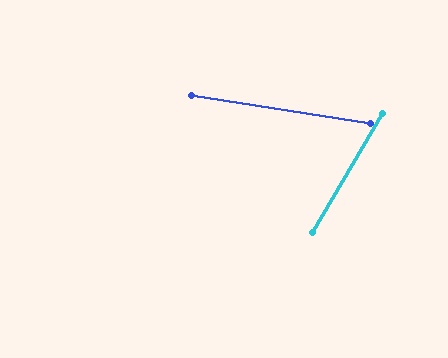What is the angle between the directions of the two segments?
Approximately 69 degrees.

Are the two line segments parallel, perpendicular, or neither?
Neither parallel nor perpendicular — they differ by about 69°.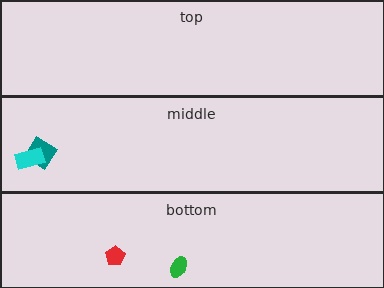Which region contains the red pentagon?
The bottom region.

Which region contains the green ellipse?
The bottom region.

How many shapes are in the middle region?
2.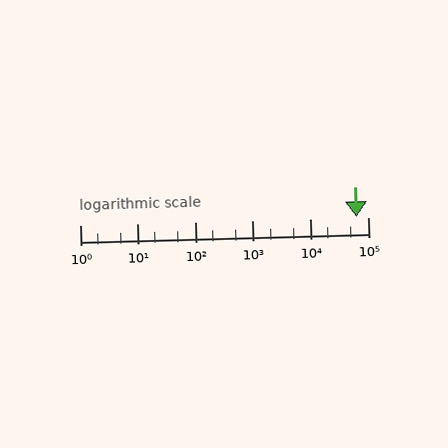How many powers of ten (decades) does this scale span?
The scale spans 5 decades, from 1 to 100000.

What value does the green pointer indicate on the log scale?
The pointer indicates approximately 64000.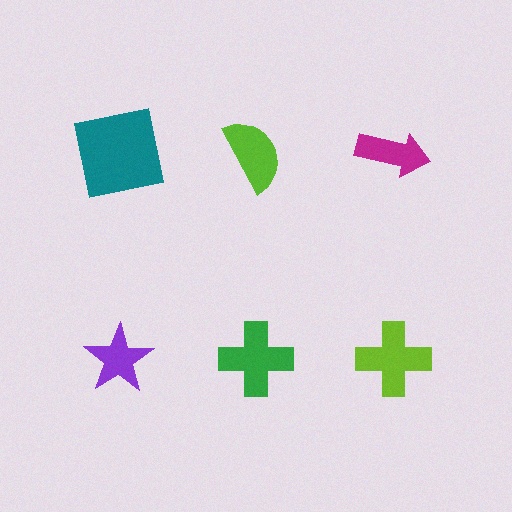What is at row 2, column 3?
A lime cross.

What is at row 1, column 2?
A lime semicircle.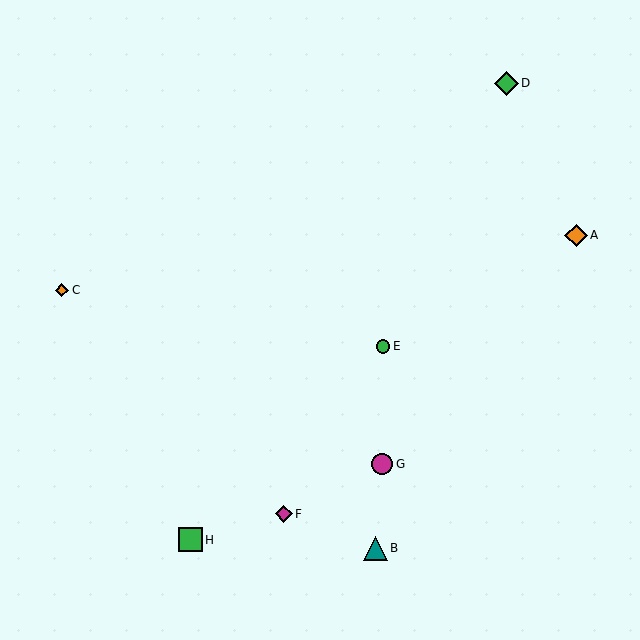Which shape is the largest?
The teal triangle (labeled B) is the largest.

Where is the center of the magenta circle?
The center of the magenta circle is at (382, 464).